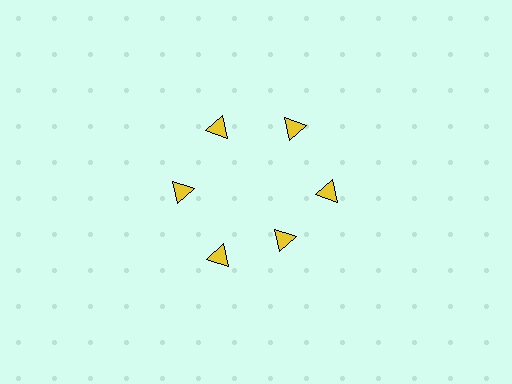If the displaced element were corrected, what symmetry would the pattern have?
It would have 6-fold rotational symmetry — the pattern would map onto itself every 60 degrees.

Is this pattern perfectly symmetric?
No. The 6 yellow triangles are arranged in a ring, but one element near the 5 o'clock position is pulled inward toward the center, breaking the 6-fold rotational symmetry.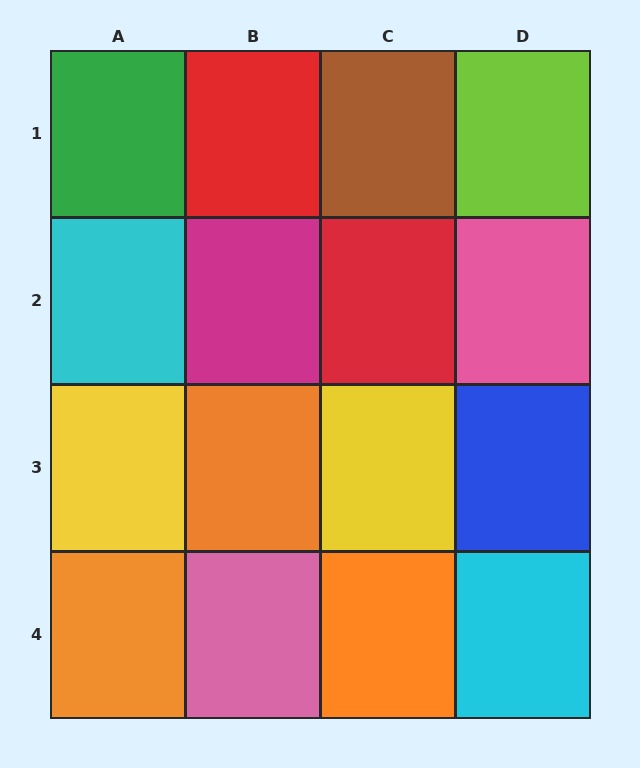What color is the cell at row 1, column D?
Lime.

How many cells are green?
1 cell is green.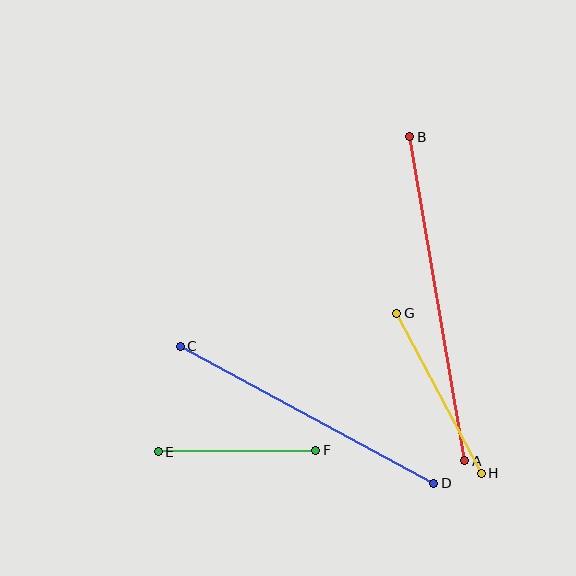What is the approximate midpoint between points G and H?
The midpoint is at approximately (439, 393) pixels.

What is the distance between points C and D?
The distance is approximately 288 pixels.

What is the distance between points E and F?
The distance is approximately 157 pixels.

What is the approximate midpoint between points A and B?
The midpoint is at approximately (437, 299) pixels.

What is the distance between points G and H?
The distance is approximately 181 pixels.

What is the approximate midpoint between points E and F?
The midpoint is at approximately (237, 451) pixels.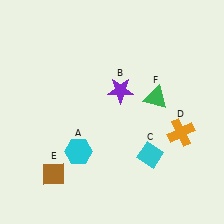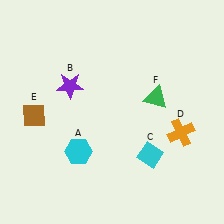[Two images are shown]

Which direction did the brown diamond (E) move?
The brown diamond (E) moved up.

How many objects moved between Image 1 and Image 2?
2 objects moved between the two images.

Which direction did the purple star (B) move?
The purple star (B) moved left.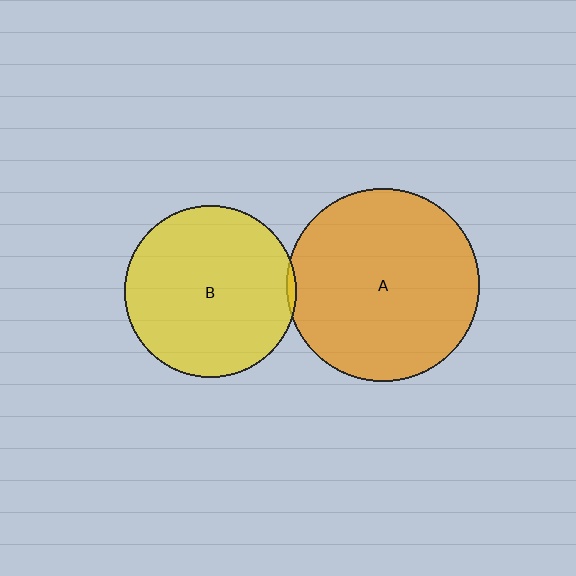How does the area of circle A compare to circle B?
Approximately 1.2 times.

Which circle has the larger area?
Circle A (orange).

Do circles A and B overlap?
Yes.